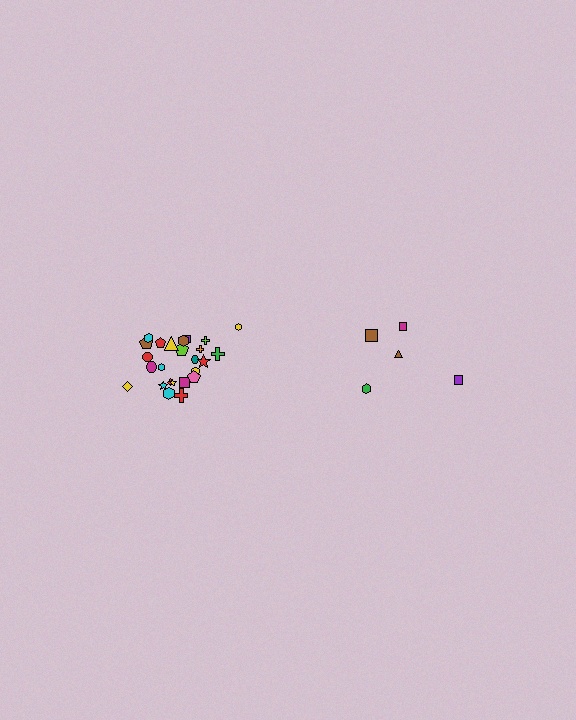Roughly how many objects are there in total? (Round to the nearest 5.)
Roughly 30 objects in total.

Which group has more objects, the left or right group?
The left group.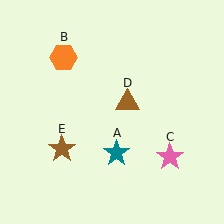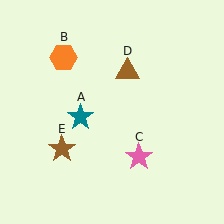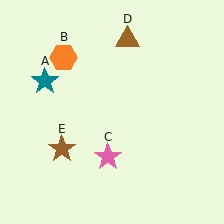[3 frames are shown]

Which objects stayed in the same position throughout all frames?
Orange hexagon (object B) and brown star (object E) remained stationary.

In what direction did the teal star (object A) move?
The teal star (object A) moved up and to the left.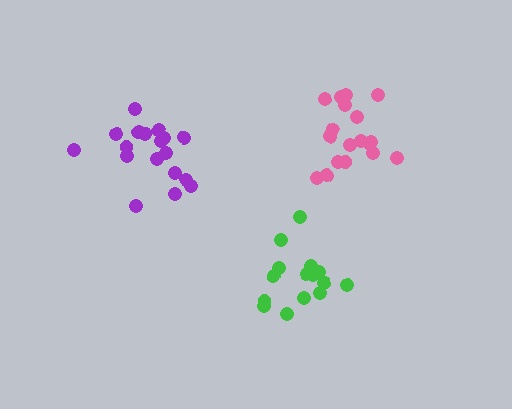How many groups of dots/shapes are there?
There are 3 groups.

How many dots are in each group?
Group 1: 15 dots, Group 2: 18 dots, Group 3: 18 dots (51 total).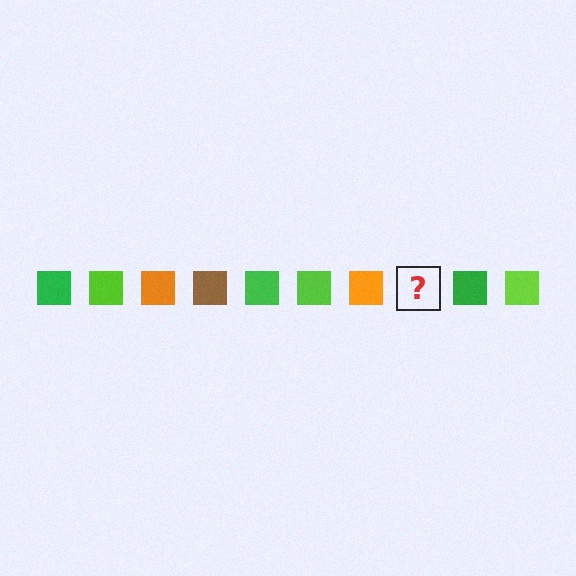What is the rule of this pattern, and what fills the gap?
The rule is that the pattern cycles through green, lime, orange, brown squares. The gap should be filled with a brown square.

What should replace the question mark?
The question mark should be replaced with a brown square.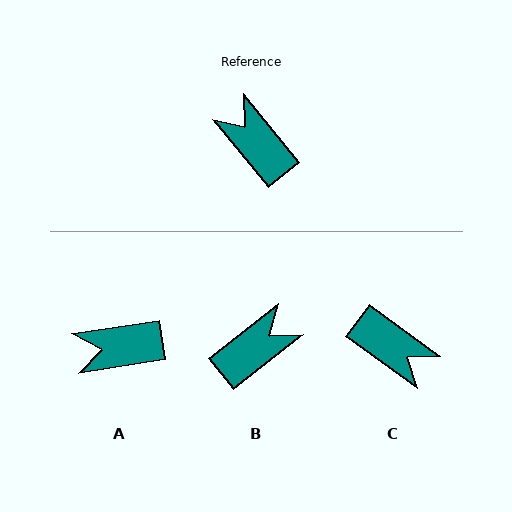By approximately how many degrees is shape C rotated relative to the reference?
Approximately 166 degrees clockwise.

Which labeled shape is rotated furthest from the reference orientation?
C, about 166 degrees away.